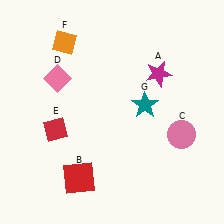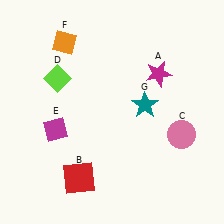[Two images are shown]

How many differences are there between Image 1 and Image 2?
There are 2 differences between the two images.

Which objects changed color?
D changed from pink to lime. E changed from red to magenta.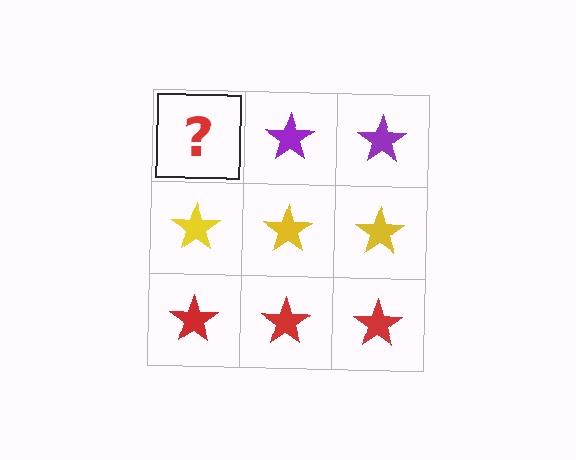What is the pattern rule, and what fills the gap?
The rule is that each row has a consistent color. The gap should be filled with a purple star.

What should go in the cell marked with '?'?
The missing cell should contain a purple star.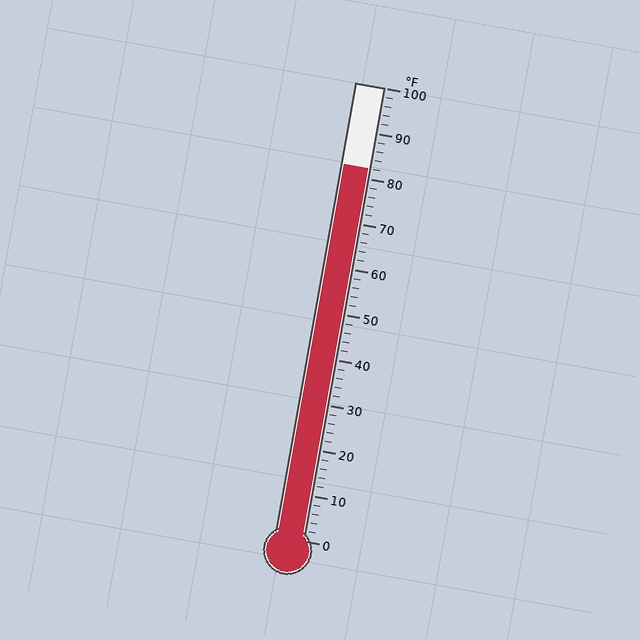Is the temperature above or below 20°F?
The temperature is above 20°F.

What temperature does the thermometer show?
The thermometer shows approximately 82°F.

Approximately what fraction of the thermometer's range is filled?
The thermometer is filled to approximately 80% of its range.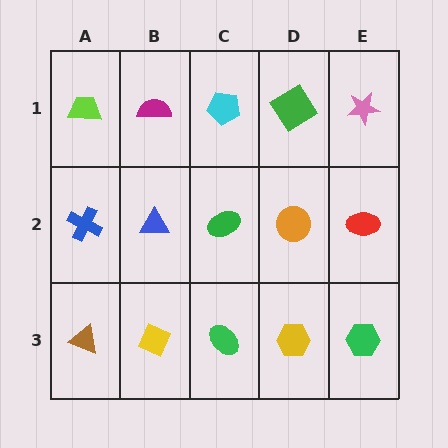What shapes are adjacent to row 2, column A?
A lime trapezoid (row 1, column A), a brown triangle (row 3, column A), a blue triangle (row 2, column B).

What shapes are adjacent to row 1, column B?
A blue triangle (row 2, column B), a lime trapezoid (row 1, column A), a cyan pentagon (row 1, column C).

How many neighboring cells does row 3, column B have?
3.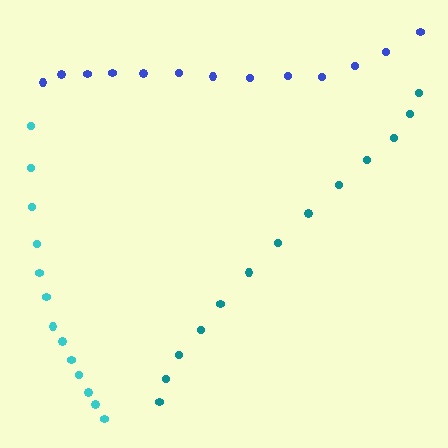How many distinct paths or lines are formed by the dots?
There are 3 distinct paths.